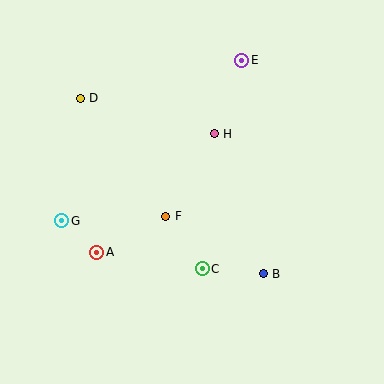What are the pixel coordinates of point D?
Point D is at (80, 98).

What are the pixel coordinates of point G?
Point G is at (62, 221).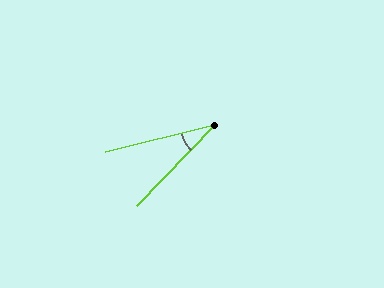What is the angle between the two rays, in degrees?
Approximately 32 degrees.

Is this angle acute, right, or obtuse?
It is acute.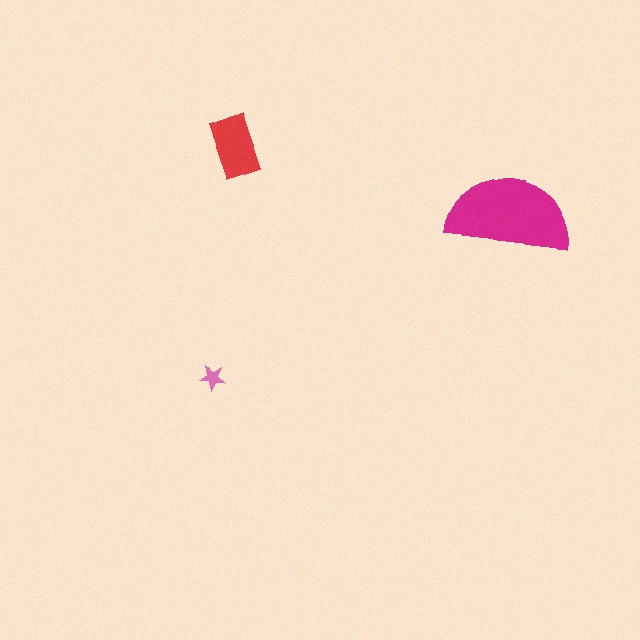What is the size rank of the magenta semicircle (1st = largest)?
1st.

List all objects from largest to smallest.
The magenta semicircle, the red rectangle, the pink star.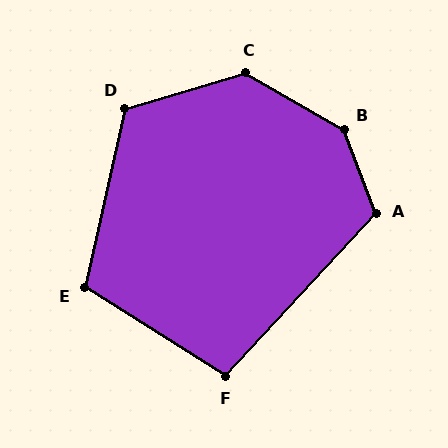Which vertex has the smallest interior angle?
F, at approximately 100 degrees.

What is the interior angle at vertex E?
Approximately 110 degrees (obtuse).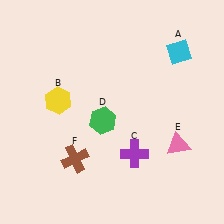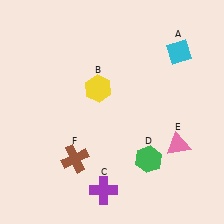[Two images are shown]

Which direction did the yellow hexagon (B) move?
The yellow hexagon (B) moved right.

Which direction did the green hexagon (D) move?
The green hexagon (D) moved right.